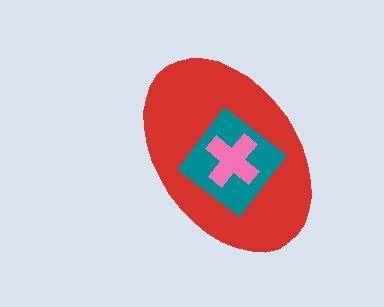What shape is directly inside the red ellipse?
The teal diamond.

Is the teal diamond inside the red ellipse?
Yes.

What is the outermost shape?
The red ellipse.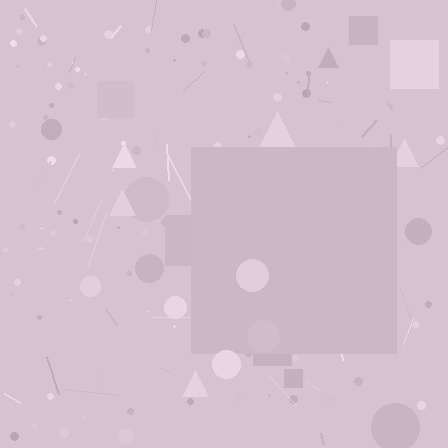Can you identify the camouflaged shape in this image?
The camouflaged shape is a square.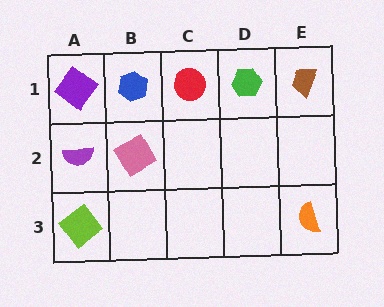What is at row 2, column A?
A purple semicircle.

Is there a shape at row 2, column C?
No, that cell is empty.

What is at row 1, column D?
A green hexagon.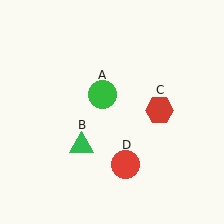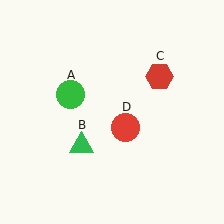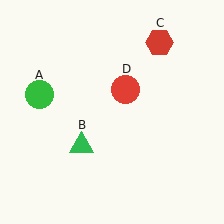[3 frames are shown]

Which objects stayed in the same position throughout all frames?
Green triangle (object B) remained stationary.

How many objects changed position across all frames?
3 objects changed position: green circle (object A), red hexagon (object C), red circle (object D).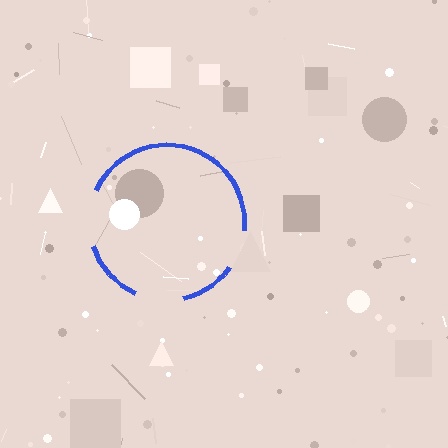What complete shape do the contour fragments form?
The contour fragments form a circle.